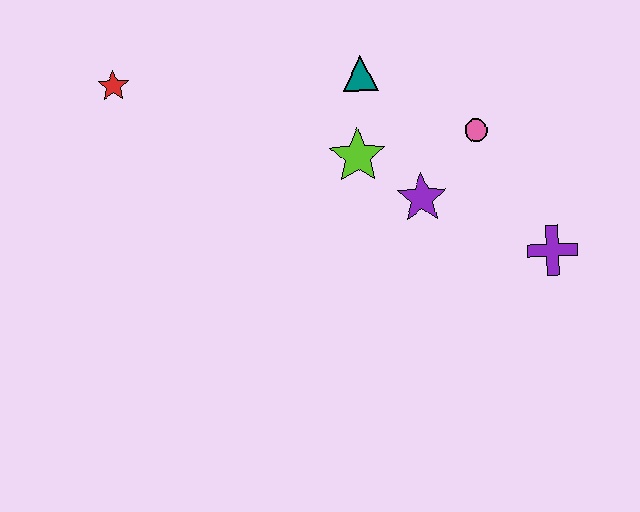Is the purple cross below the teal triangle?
Yes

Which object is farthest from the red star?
The purple cross is farthest from the red star.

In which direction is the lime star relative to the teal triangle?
The lime star is below the teal triangle.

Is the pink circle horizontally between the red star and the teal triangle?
No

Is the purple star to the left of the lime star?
No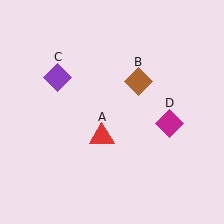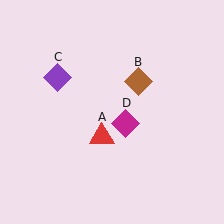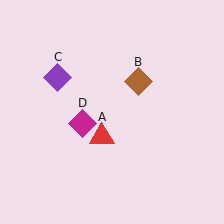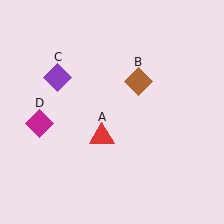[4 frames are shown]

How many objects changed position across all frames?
1 object changed position: magenta diamond (object D).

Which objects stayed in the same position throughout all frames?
Red triangle (object A) and brown diamond (object B) and purple diamond (object C) remained stationary.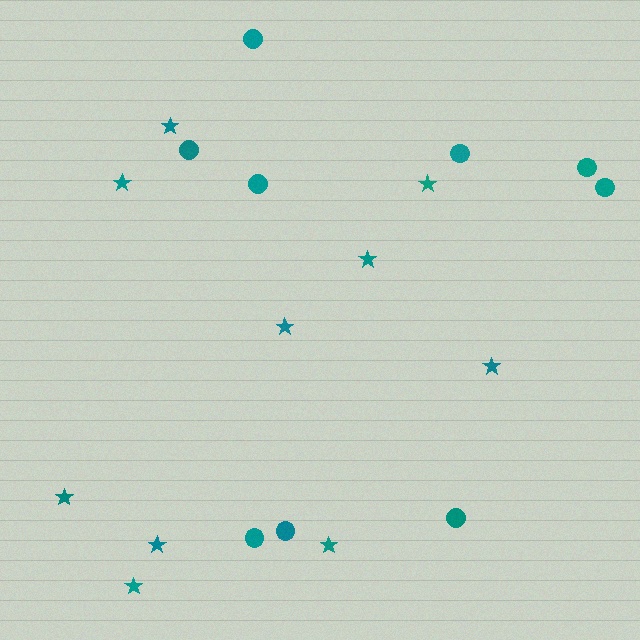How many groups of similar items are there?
There are 2 groups: one group of circles (9) and one group of stars (10).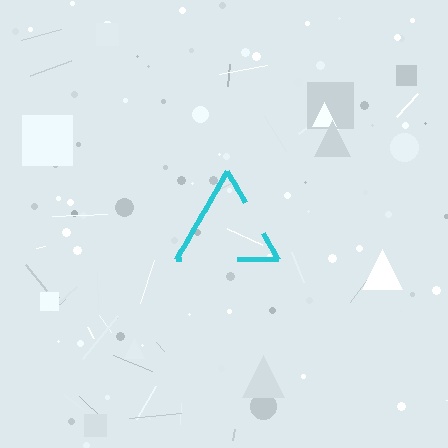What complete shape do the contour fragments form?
The contour fragments form a triangle.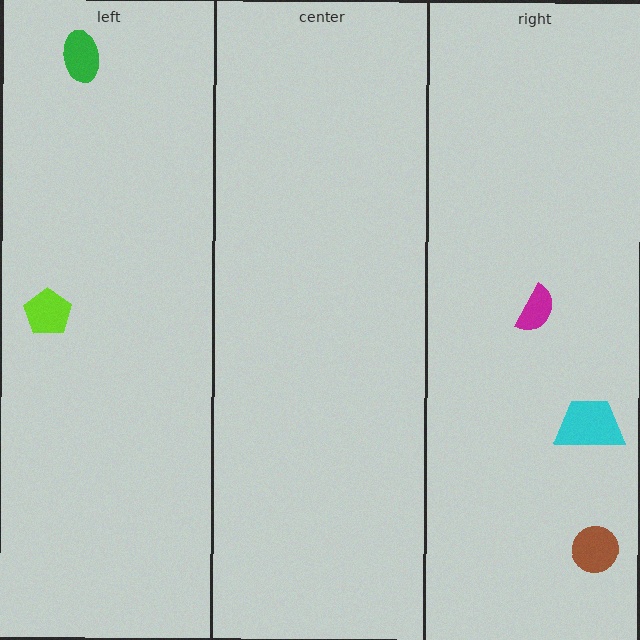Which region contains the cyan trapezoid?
The right region.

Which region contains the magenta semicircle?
The right region.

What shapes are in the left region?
The lime pentagon, the green ellipse.